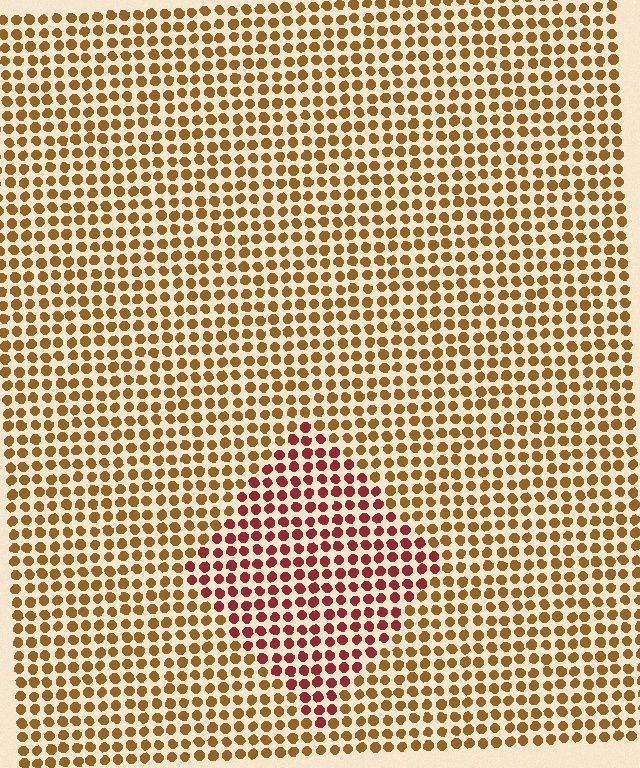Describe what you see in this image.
The image is filled with small brown elements in a uniform arrangement. A diamond-shaped region is visible where the elements are tinted to a slightly different hue, forming a subtle color boundary.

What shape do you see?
I see a diamond.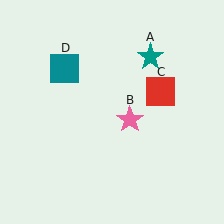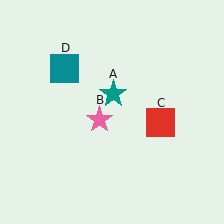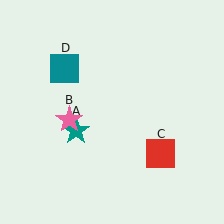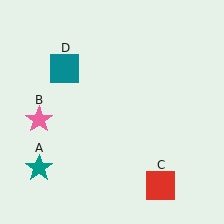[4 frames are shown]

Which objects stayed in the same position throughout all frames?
Teal square (object D) remained stationary.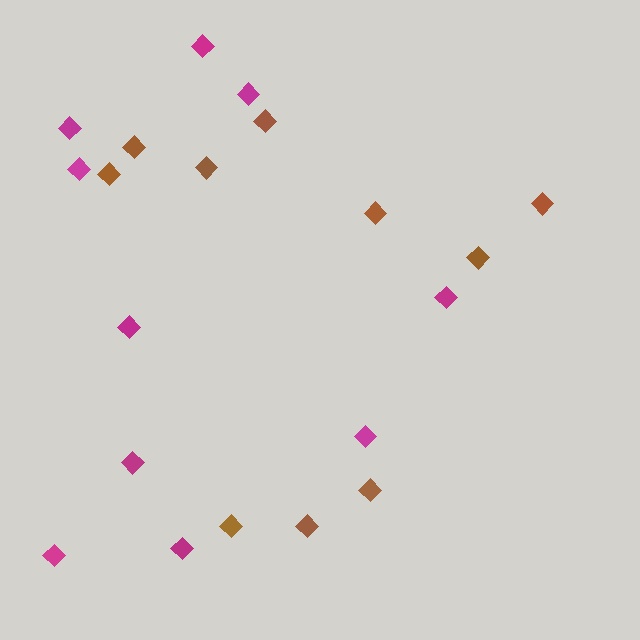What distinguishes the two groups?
There are 2 groups: one group of brown diamonds (10) and one group of magenta diamonds (10).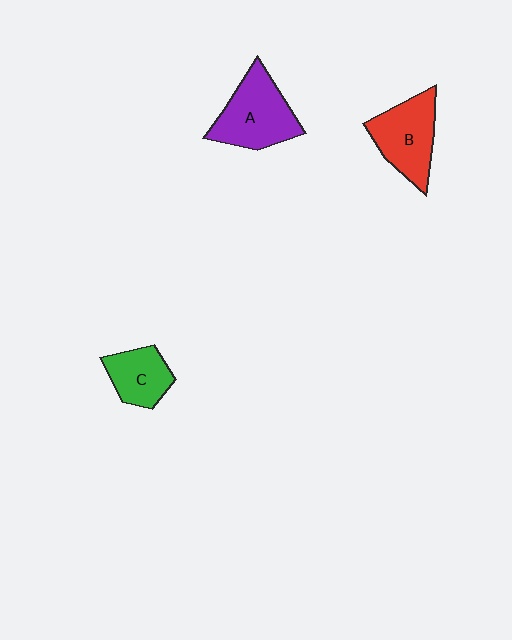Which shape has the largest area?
Shape A (purple).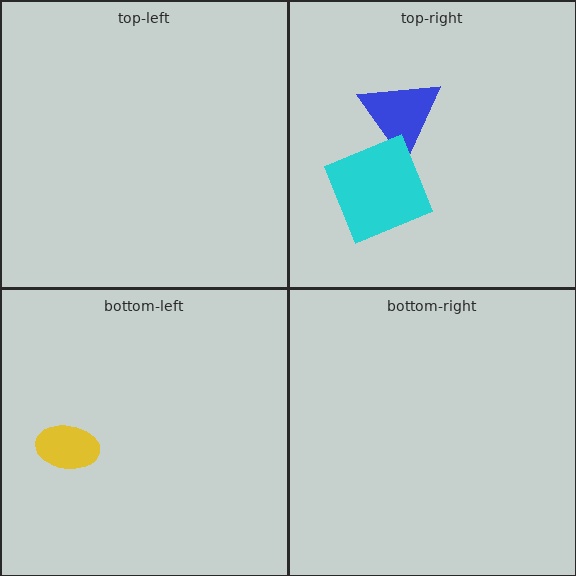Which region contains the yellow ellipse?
The bottom-left region.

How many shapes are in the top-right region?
2.